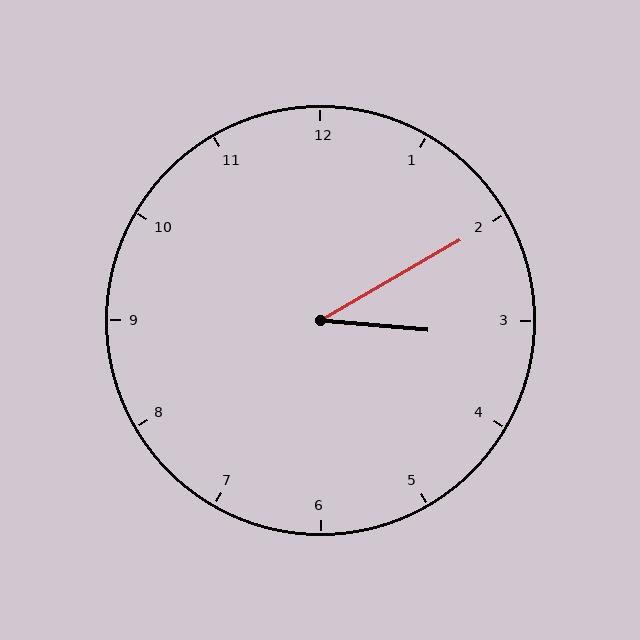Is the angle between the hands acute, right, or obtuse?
It is acute.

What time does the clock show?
3:10.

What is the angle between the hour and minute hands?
Approximately 35 degrees.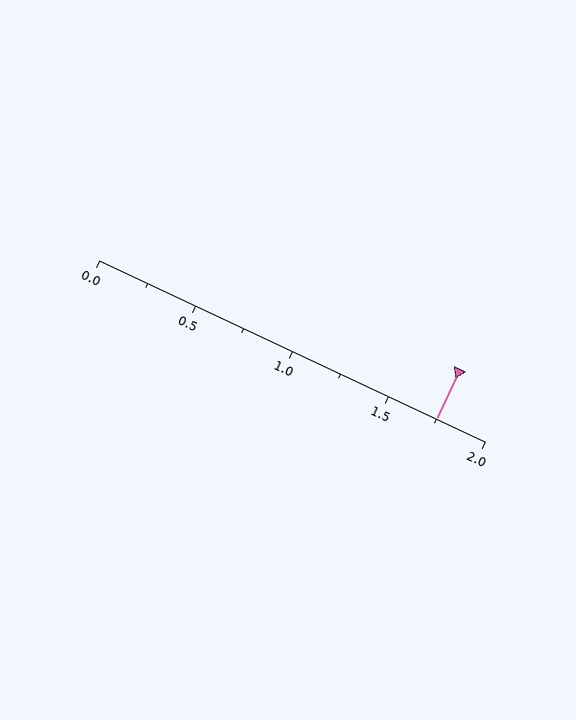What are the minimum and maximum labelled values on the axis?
The axis runs from 0.0 to 2.0.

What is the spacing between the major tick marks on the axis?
The major ticks are spaced 0.5 apart.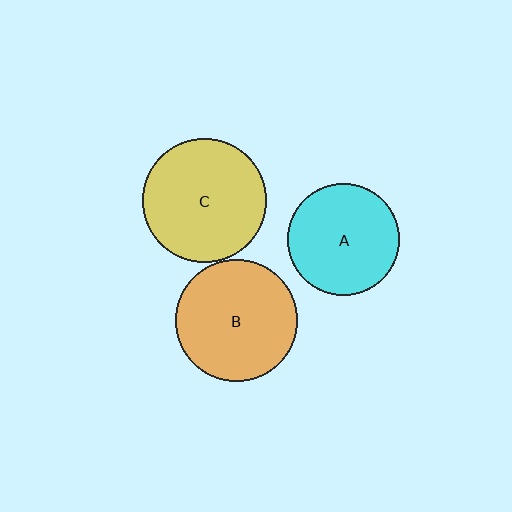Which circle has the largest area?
Circle C (yellow).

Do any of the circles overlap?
No, none of the circles overlap.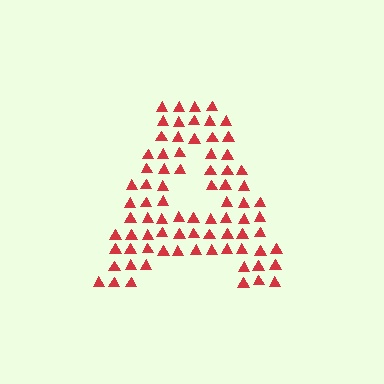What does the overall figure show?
The overall figure shows the letter A.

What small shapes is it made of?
It is made of small triangles.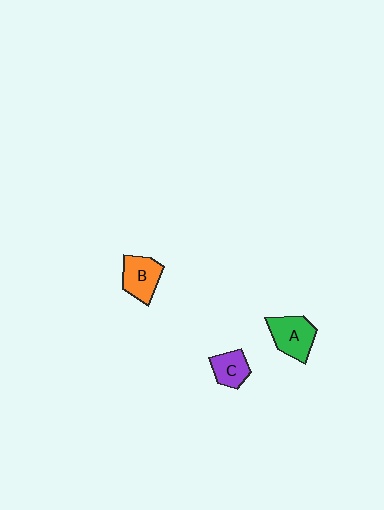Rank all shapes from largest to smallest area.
From largest to smallest: A (green), B (orange), C (purple).